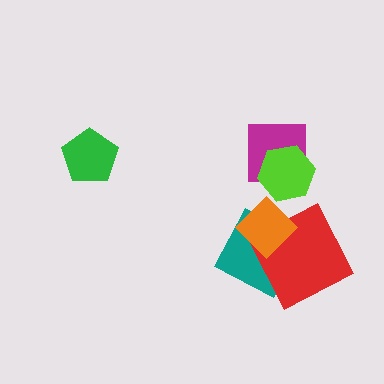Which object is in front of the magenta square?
The lime hexagon is in front of the magenta square.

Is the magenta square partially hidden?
Yes, it is partially covered by another shape.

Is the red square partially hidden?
Yes, it is partially covered by another shape.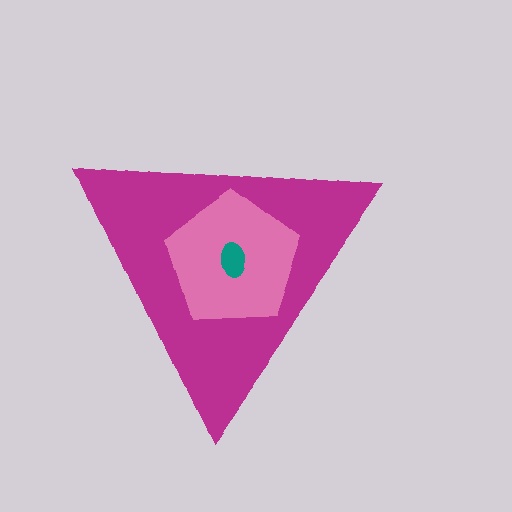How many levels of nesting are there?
3.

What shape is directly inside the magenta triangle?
The pink pentagon.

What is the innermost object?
The teal ellipse.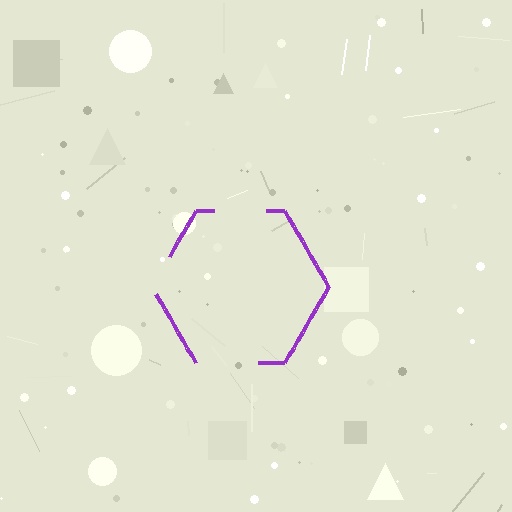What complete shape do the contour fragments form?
The contour fragments form a hexagon.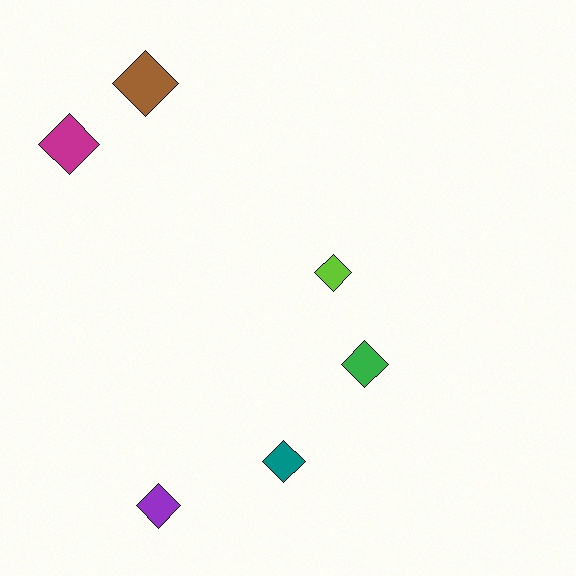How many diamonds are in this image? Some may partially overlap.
There are 6 diamonds.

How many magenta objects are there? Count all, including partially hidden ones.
There is 1 magenta object.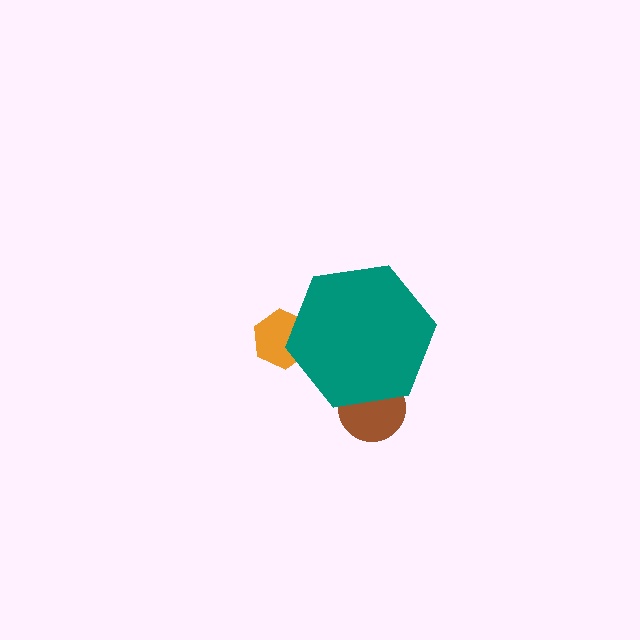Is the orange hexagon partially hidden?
Yes, the orange hexagon is partially hidden behind the teal hexagon.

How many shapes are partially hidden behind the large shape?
3 shapes are partially hidden.